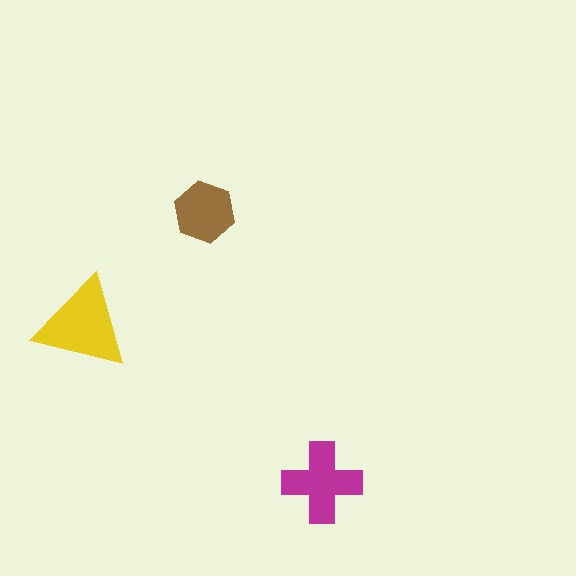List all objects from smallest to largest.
The brown hexagon, the magenta cross, the yellow triangle.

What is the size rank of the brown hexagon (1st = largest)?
3rd.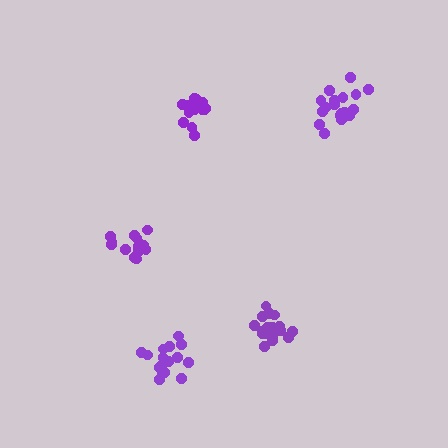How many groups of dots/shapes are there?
There are 5 groups.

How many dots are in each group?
Group 1: 15 dots, Group 2: 14 dots, Group 3: 19 dots, Group 4: 18 dots, Group 5: 16 dots (82 total).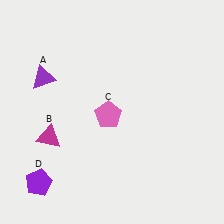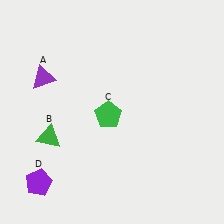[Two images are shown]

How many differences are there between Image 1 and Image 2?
There are 2 differences between the two images.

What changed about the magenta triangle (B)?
In Image 1, B is magenta. In Image 2, it changed to green.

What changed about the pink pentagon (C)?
In Image 1, C is pink. In Image 2, it changed to green.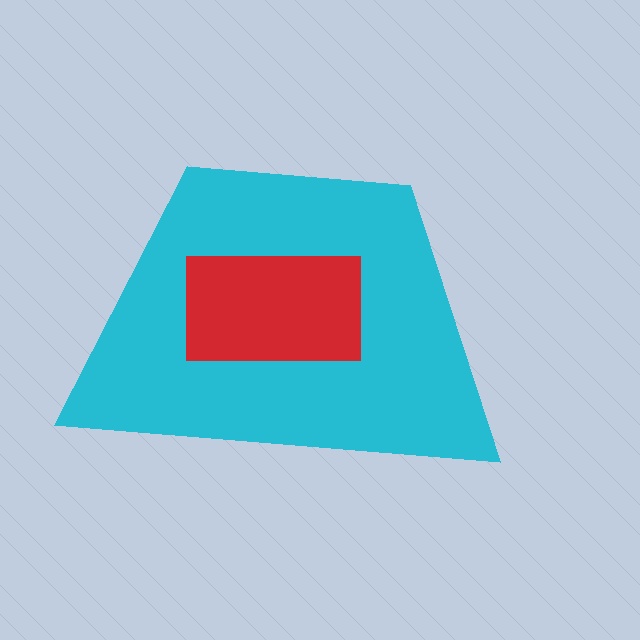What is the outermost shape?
The cyan trapezoid.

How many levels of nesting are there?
2.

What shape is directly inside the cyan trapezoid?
The red rectangle.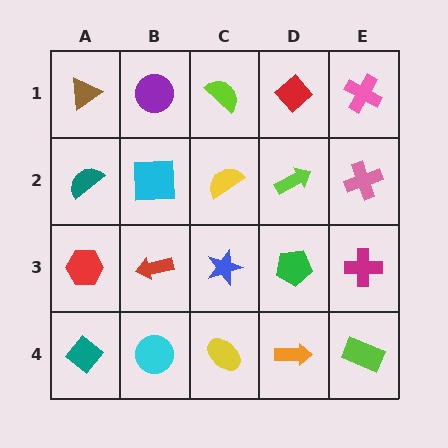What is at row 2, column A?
A teal semicircle.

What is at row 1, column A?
A brown triangle.